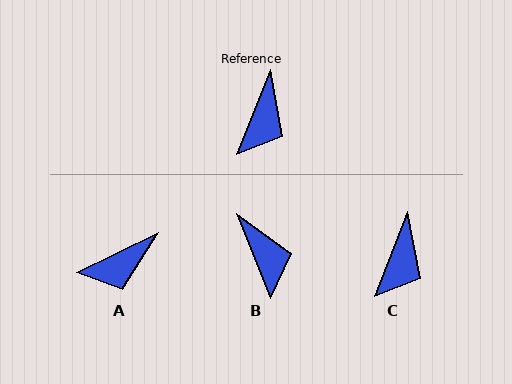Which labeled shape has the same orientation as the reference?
C.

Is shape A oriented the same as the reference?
No, it is off by about 42 degrees.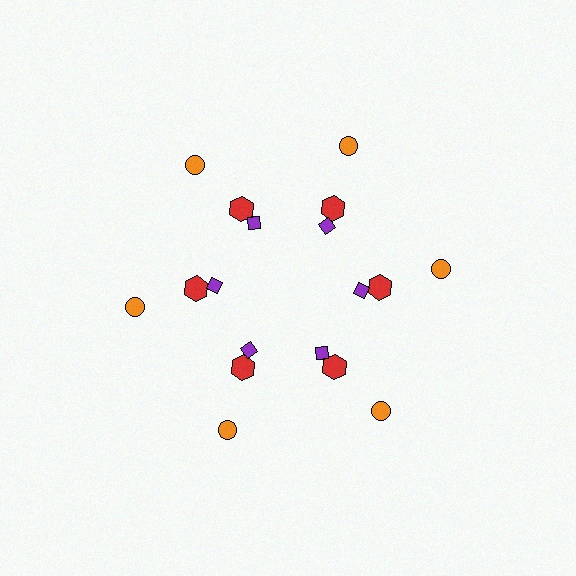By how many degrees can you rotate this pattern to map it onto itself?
The pattern maps onto itself every 60 degrees of rotation.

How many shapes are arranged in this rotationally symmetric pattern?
There are 18 shapes, arranged in 6 groups of 3.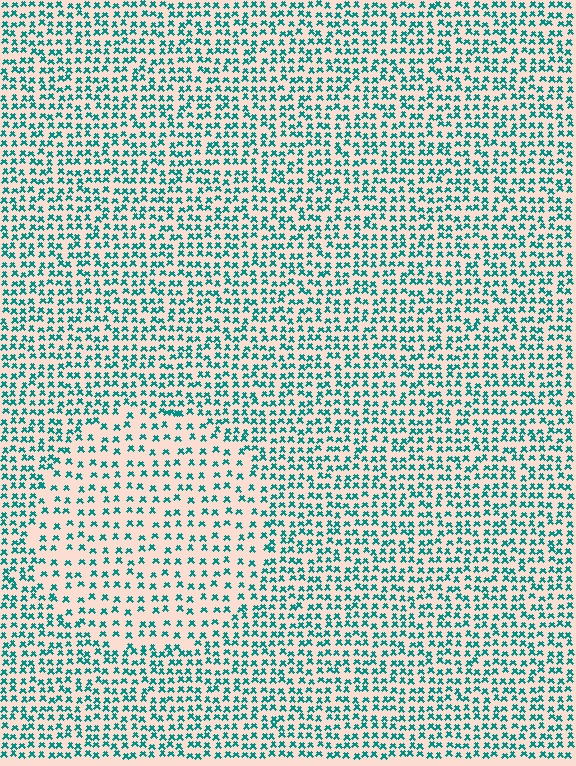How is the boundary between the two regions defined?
The boundary is defined by a change in element density (approximately 1.8x ratio). All elements are the same color, size, and shape.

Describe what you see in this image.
The image contains small teal elements arranged at two different densities. A circle-shaped region is visible where the elements are less densely packed than the surrounding area.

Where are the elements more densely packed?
The elements are more densely packed outside the circle boundary.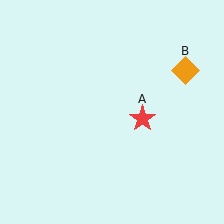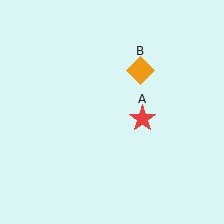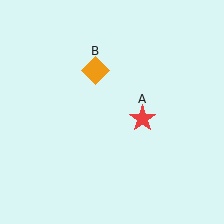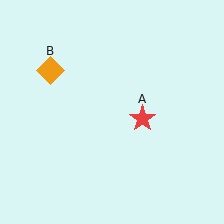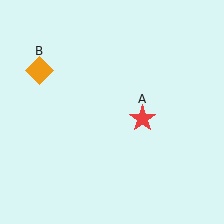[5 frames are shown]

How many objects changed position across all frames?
1 object changed position: orange diamond (object B).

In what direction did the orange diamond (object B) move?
The orange diamond (object B) moved left.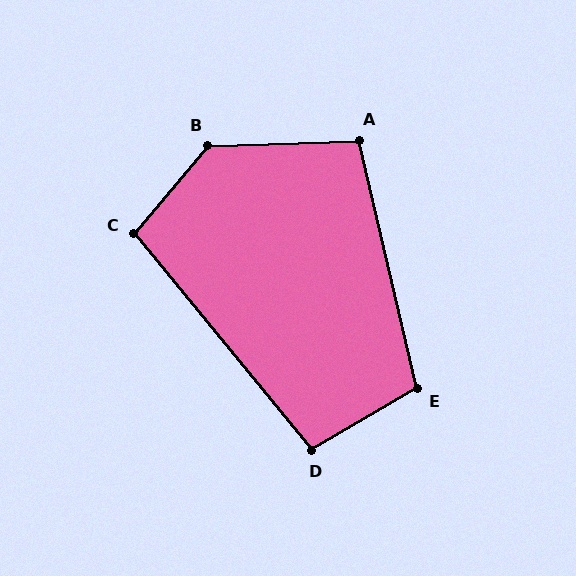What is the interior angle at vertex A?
Approximately 101 degrees (obtuse).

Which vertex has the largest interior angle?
B, at approximately 132 degrees.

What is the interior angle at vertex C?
Approximately 101 degrees (obtuse).